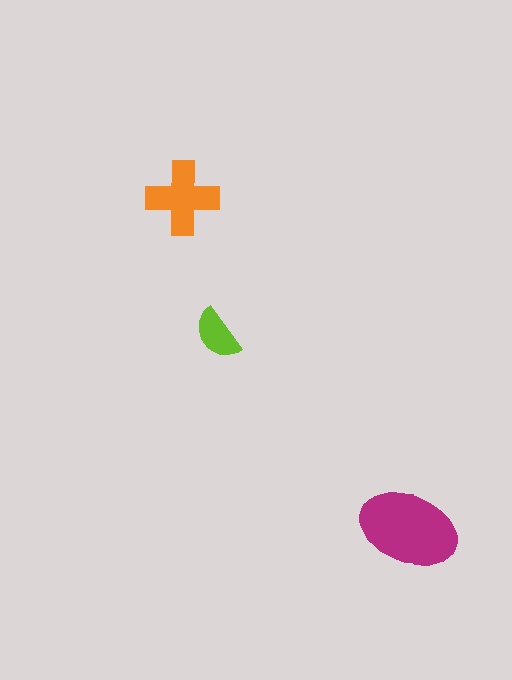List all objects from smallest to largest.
The lime semicircle, the orange cross, the magenta ellipse.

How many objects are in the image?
There are 3 objects in the image.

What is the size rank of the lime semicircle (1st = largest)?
3rd.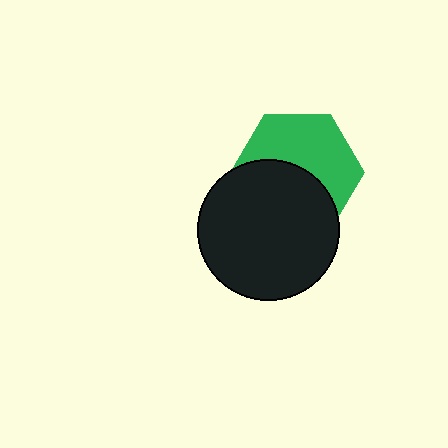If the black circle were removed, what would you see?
You would see the complete green hexagon.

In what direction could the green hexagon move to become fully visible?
The green hexagon could move up. That would shift it out from behind the black circle entirely.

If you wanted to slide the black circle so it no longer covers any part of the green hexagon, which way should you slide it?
Slide it down — that is the most direct way to separate the two shapes.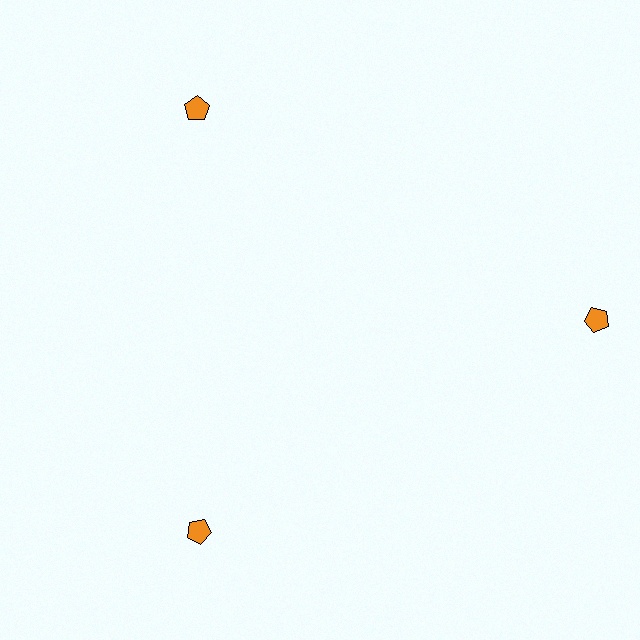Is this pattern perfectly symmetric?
No. The 3 orange pentagons are arranged in a ring, but one element near the 3 o'clock position is pushed outward from the center, breaking the 3-fold rotational symmetry.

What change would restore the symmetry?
The symmetry would be restored by moving it inward, back onto the ring so that all 3 pentagons sit at equal angles and equal distance from the center.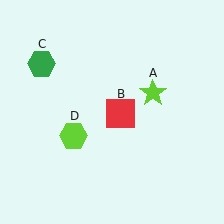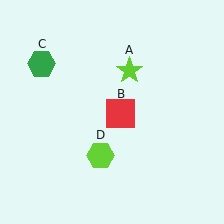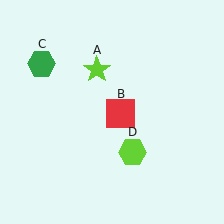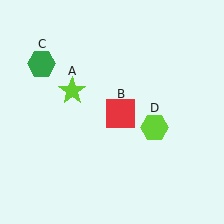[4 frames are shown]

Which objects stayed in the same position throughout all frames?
Red square (object B) and green hexagon (object C) remained stationary.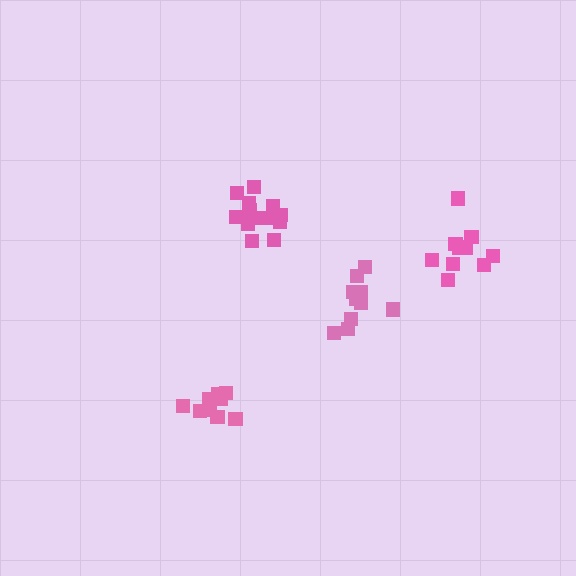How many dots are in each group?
Group 1: 11 dots, Group 2: 10 dots, Group 3: 11 dots, Group 4: 13 dots (45 total).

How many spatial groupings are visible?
There are 4 spatial groupings.